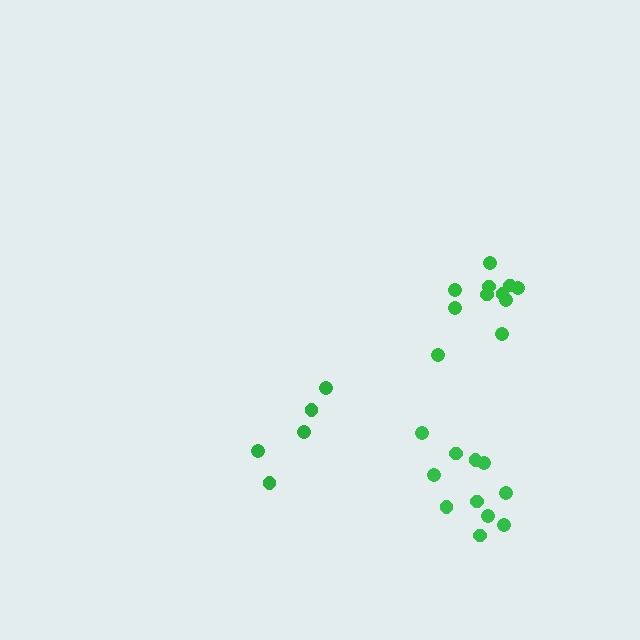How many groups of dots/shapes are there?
There are 3 groups.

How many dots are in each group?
Group 1: 11 dots, Group 2: 11 dots, Group 3: 5 dots (27 total).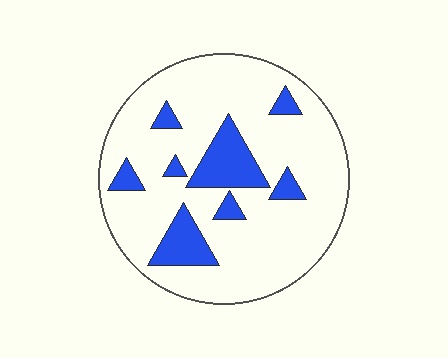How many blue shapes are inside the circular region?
8.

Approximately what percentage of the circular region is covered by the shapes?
Approximately 20%.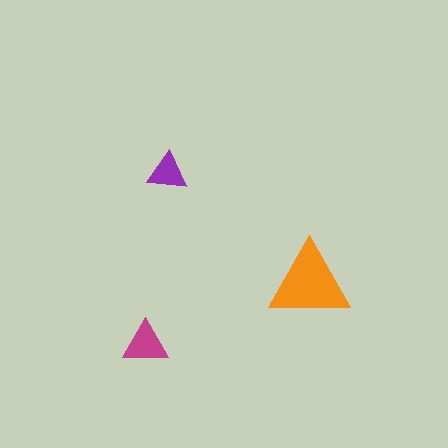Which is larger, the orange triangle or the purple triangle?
The orange one.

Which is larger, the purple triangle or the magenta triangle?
The magenta one.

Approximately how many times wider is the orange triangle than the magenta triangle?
About 2 times wider.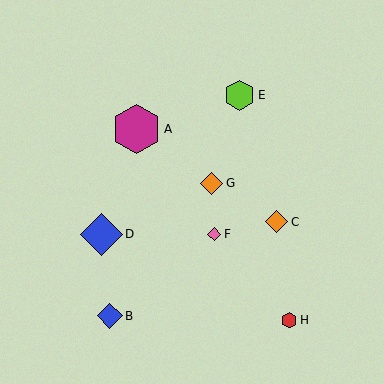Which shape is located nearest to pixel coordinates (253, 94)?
The lime hexagon (labeled E) at (240, 96) is nearest to that location.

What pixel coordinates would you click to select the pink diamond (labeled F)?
Click at (214, 234) to select the pink diamond F.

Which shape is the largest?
The magenta hexagon (labeled A) is the largest.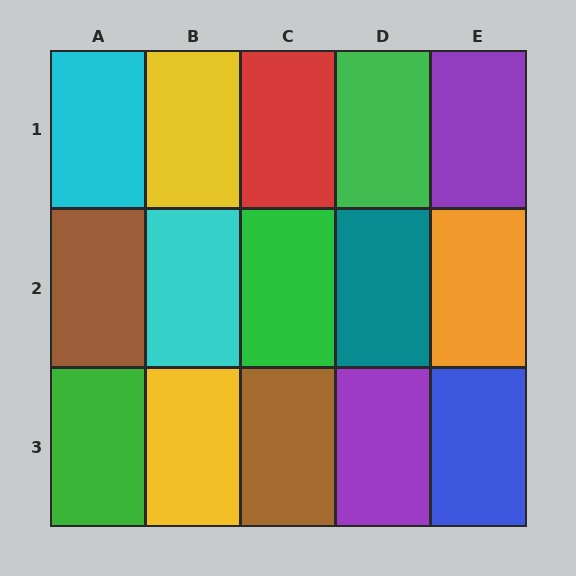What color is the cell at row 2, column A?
Brown.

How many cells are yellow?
2 cells are yellow.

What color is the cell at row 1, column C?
Red.